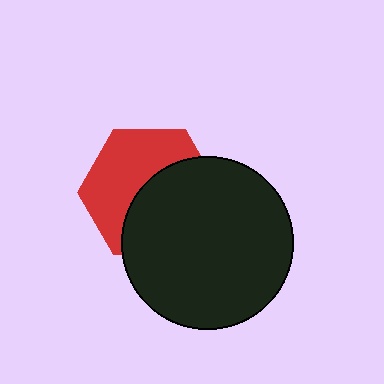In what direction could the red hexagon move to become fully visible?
The red hexagon could move toward the upper-left. That would shift it out from behind the black circle entirely.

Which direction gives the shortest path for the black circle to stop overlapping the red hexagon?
Moving toward the lower-right gives the shortest separation.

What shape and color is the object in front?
The object in front is a black circle.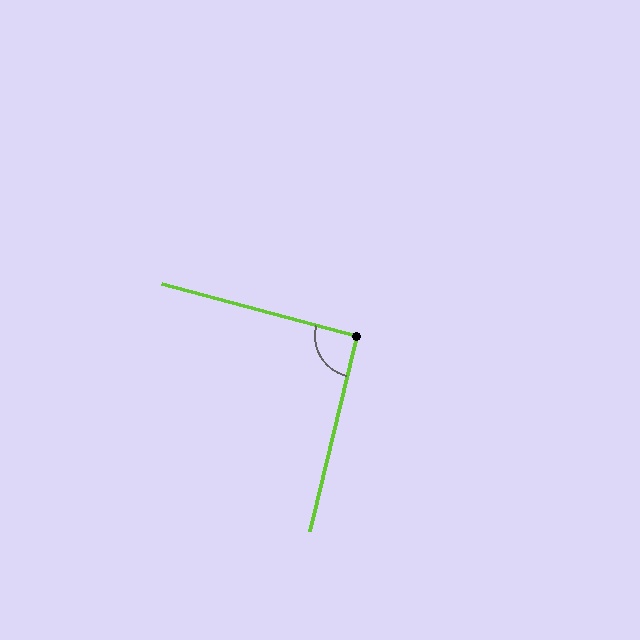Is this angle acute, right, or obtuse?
It is approximately a right angle.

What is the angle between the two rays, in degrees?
Approximately 91 degrees.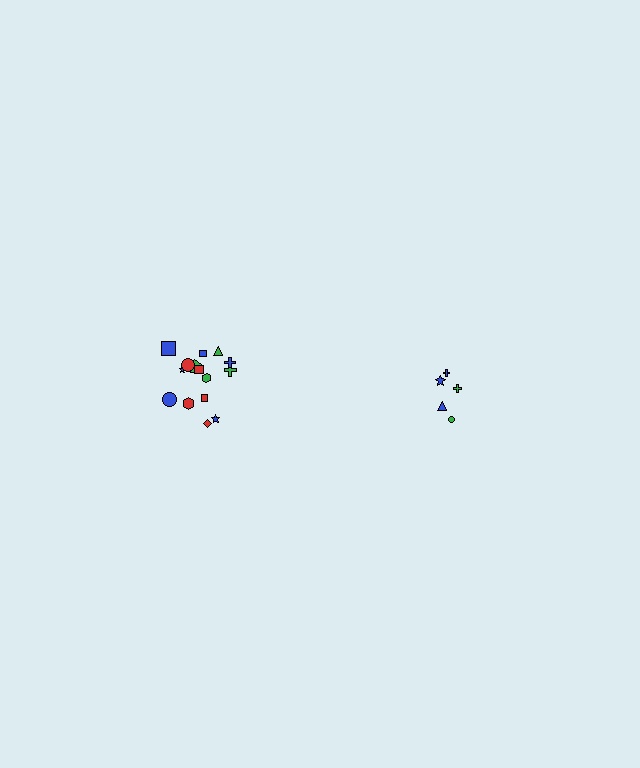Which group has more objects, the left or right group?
The left group.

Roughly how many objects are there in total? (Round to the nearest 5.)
Roughly 20 objects in total.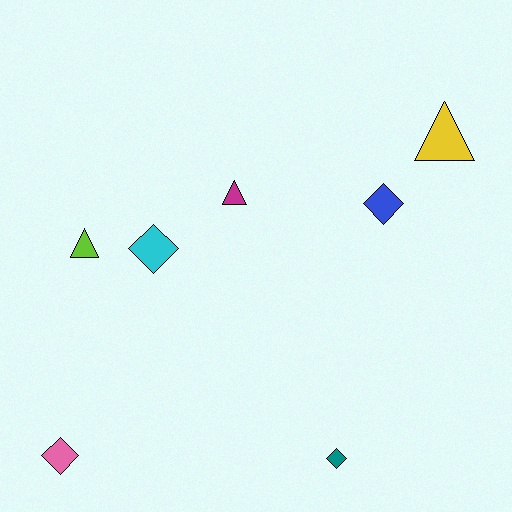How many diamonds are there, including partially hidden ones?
There are 4 diamonds.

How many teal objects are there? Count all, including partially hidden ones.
There is 1 teal object.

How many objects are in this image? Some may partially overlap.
There are 7 objects.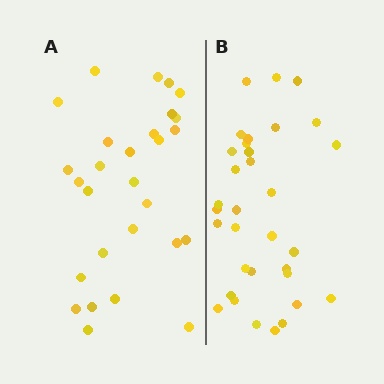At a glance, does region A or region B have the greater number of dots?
Region B (the right region) has more dots.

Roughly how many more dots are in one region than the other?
Region B has about 5 more dots than region A.